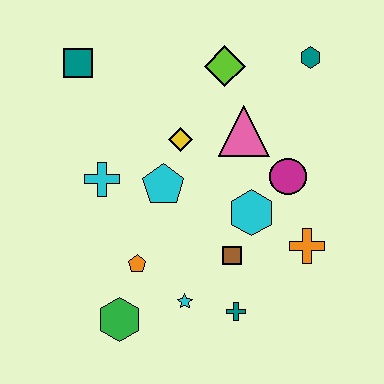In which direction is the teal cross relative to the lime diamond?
The teal cross is below the lime diamond.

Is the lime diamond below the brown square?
No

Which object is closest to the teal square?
The cyan cross is closest to the teal square.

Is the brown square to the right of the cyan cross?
Yes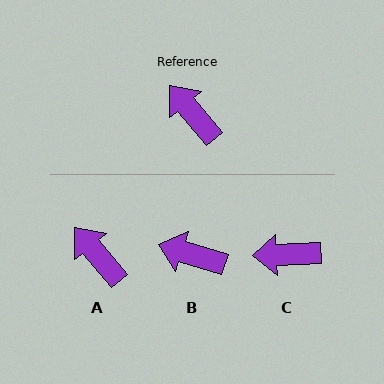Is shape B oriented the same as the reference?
No, it is off by about 32 degrees.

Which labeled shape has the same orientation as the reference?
A.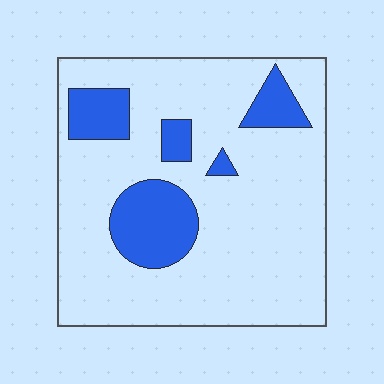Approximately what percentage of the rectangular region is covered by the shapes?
Approximately 20%.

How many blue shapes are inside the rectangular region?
5.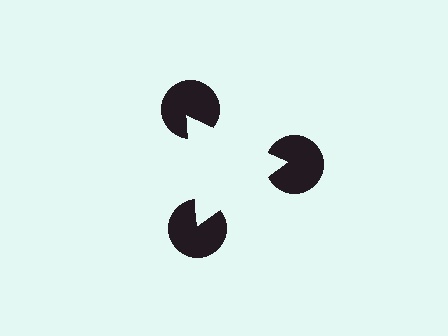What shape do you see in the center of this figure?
An illusory triangle — its edges are inferred from the aligned wedge cuts in the pac-man discs, not physically drawn.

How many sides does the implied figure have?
3 sides.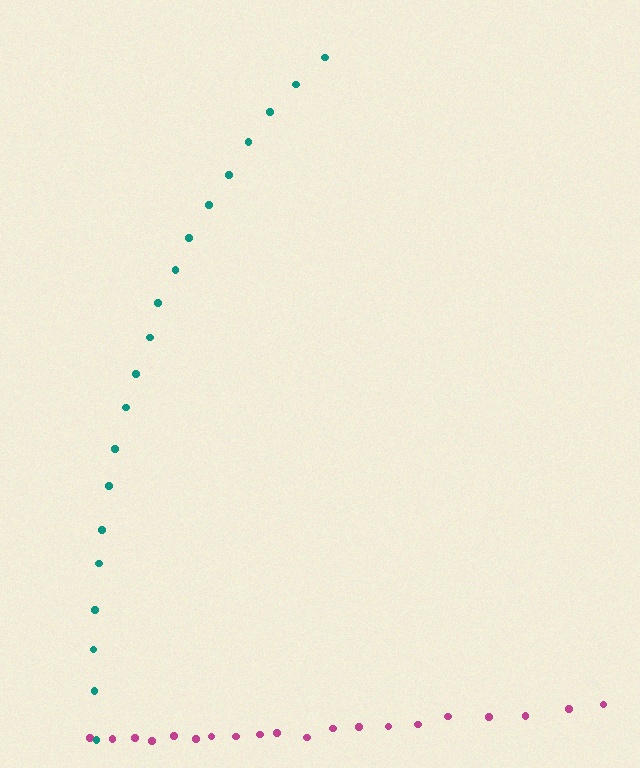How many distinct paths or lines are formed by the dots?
There are 2 distinct paths.